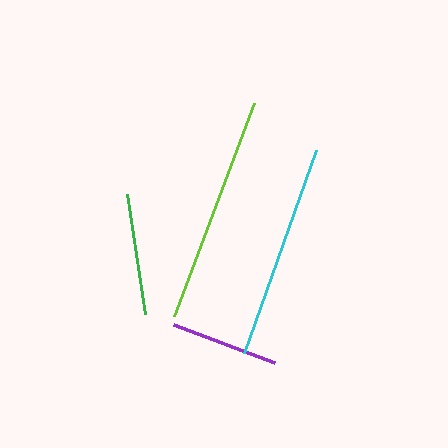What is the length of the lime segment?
The lime segment is approximately 227 pixels long.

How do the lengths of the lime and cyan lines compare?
The lime and cyan lines are approximately the same length.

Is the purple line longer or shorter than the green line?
The green line is longer than the purple line.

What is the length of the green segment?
The green segment is approximately 121 pixels long.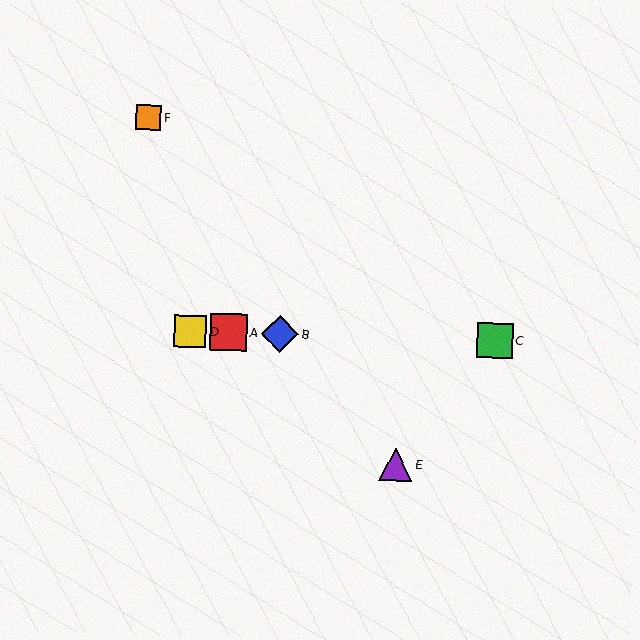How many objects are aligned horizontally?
4 objects (A, B, C, D) are aligned horizontally.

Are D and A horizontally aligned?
Yes, both are at y≈331.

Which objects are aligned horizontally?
Objects A, B, C, D are aligned horizontally.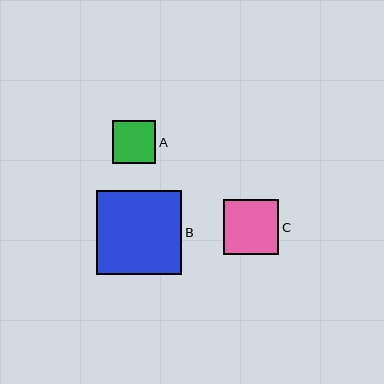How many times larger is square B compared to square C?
Square B is approximately 1.5 times the size of square C.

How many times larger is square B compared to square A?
Square B is approximately 2.0 times the size of square A.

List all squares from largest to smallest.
From largest to smallest: B, C, A.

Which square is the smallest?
Square A is the smallest with a size of approximately 43 pixels.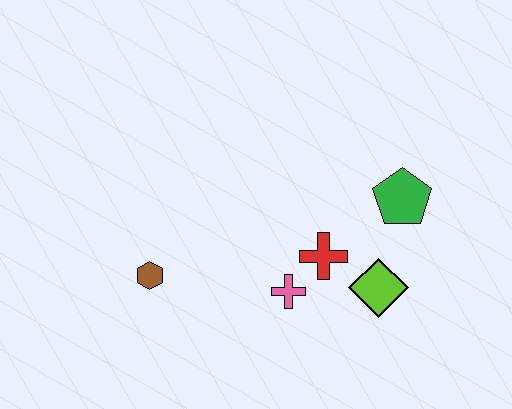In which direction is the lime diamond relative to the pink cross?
The lime diamond is to the right of the pink cross.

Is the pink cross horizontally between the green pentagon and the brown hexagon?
Yes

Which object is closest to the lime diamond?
The red cross is closest to the lime diamond.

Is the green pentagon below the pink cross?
No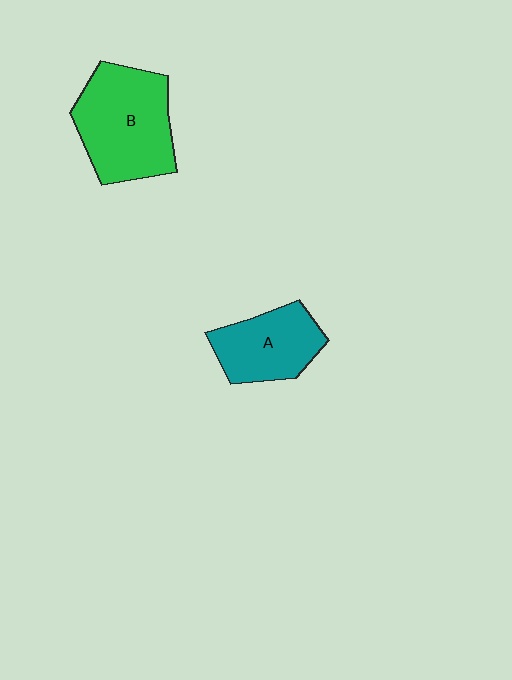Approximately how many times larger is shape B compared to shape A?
Approximately 1.5 times.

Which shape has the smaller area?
Shape A (teal).